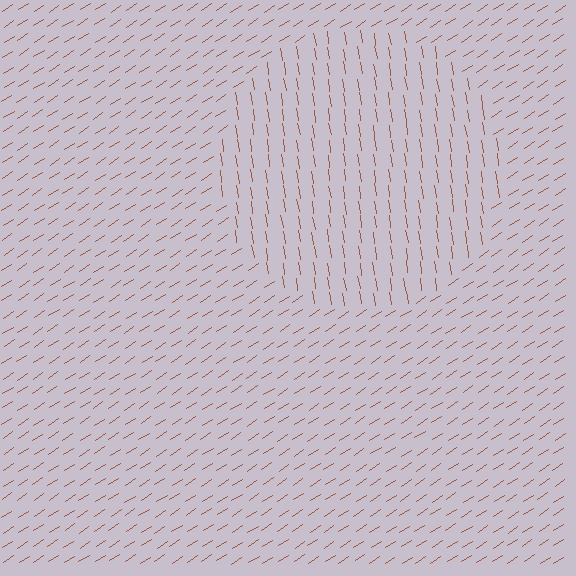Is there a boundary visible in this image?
Yes, there is a texture boundary formed by a change in line orientation.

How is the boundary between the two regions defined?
The boundary is defined purely by a change in line orientation (approximately 66 degrees difference). All lines are the same color and thickness.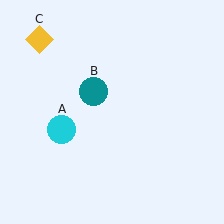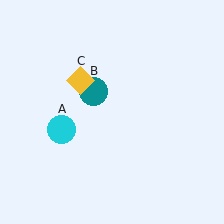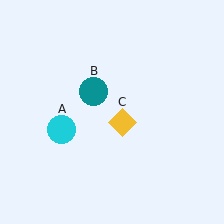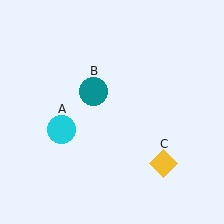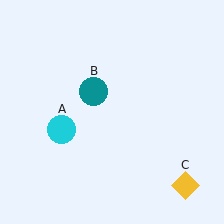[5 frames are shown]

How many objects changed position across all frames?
1 object changed position: yellow diamond (object C).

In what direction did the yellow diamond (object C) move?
The yellow diamond (object C) moved down and to the right.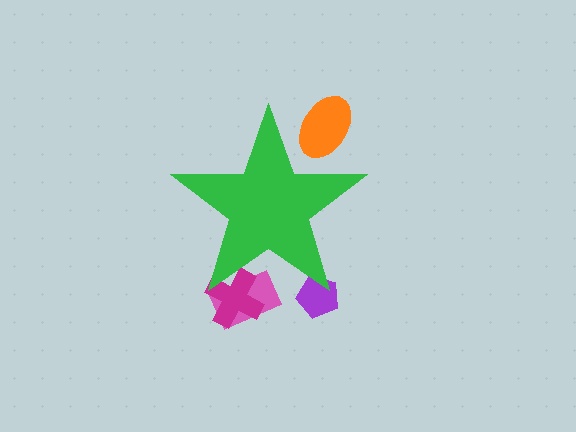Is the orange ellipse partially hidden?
Yes, the orange ellipse is partially hidden behind the green star.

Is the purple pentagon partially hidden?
Yes, the purple pentagon is partially hidden behind the green star.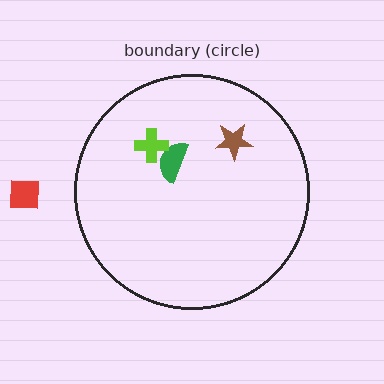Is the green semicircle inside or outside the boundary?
Inside.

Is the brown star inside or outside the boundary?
Inside.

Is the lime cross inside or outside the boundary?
Inside.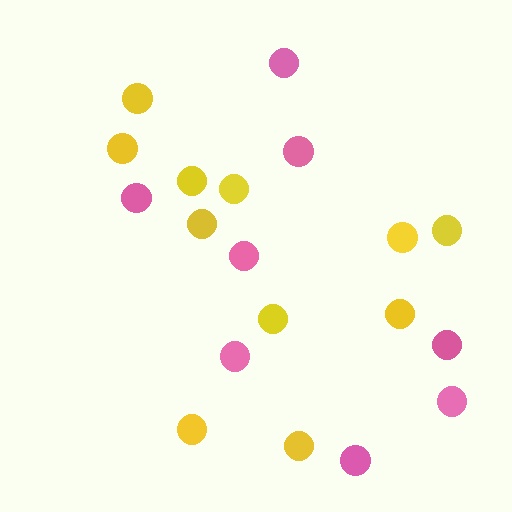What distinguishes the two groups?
There are 2 groups: one group of pink circles (8) and one group of yellow circles (11).